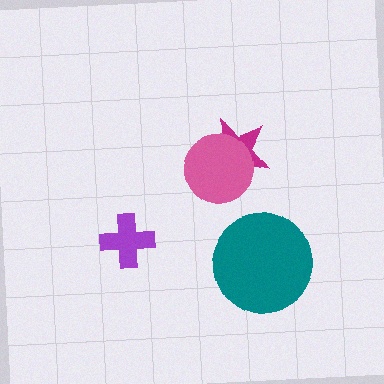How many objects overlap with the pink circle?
1 object overlaps with the pink circle.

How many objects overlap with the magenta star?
1 object overlaps with the magenta star.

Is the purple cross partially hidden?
No, no other shape covers it.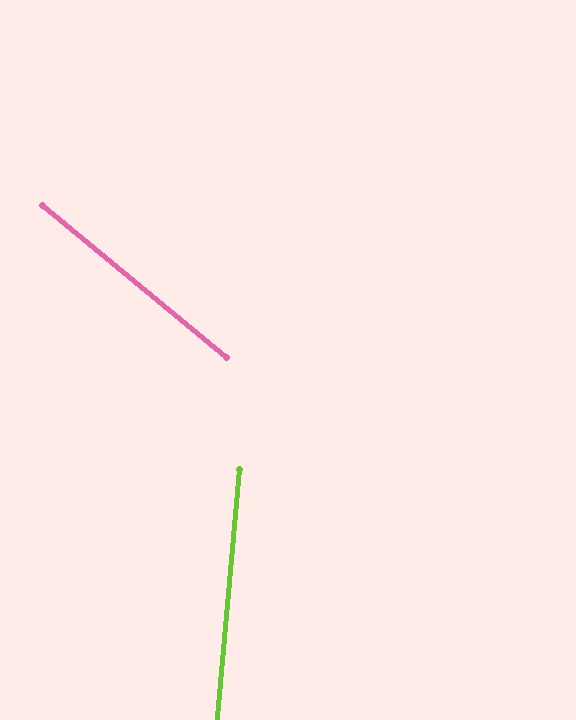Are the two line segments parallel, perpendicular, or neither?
Neither parallel nor perpendicular — they differ by about 56°.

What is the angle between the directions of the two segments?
Approximately 56 degrees.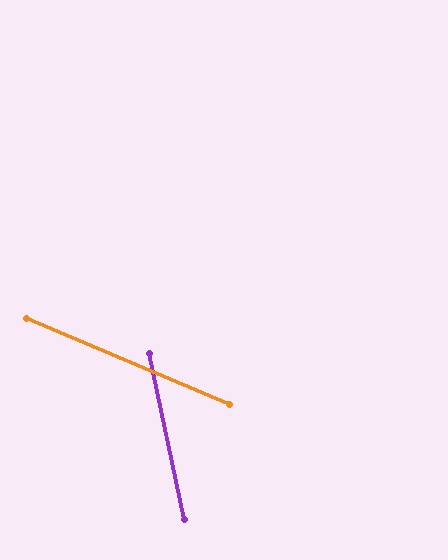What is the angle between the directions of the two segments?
Approximately 55 degrees.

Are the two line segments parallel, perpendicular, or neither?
Neither parallel nor perpendicular — they differ by about 55°.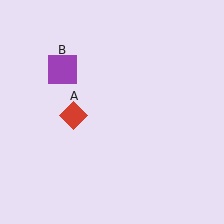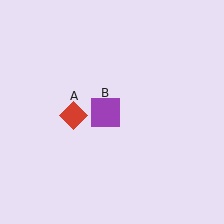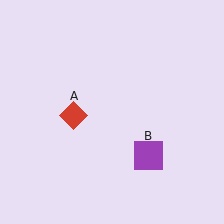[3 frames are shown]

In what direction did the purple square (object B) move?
The purple square (object B) moved down and to the right.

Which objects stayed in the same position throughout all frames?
Red diamond (object A) remained stationary.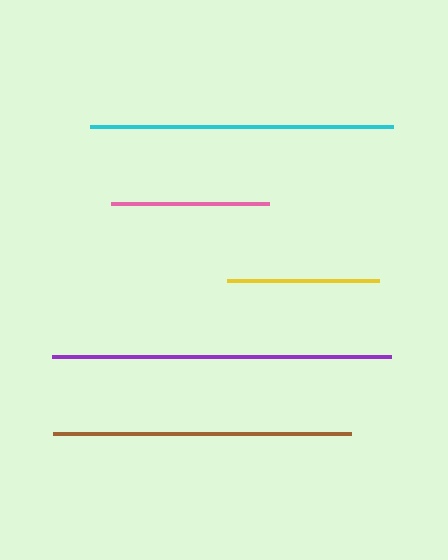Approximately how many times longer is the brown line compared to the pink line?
The brown line is approximately 1.9 times the length of the pink line.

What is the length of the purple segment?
The purple segment is approximately 339 pixels long.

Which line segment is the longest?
The purple line is the longest at approximately 339 pixels.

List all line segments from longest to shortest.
From longest to shortest: purple, cyan, brown, pink, yellow.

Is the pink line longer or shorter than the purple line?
The purple line is longer than the pink line.